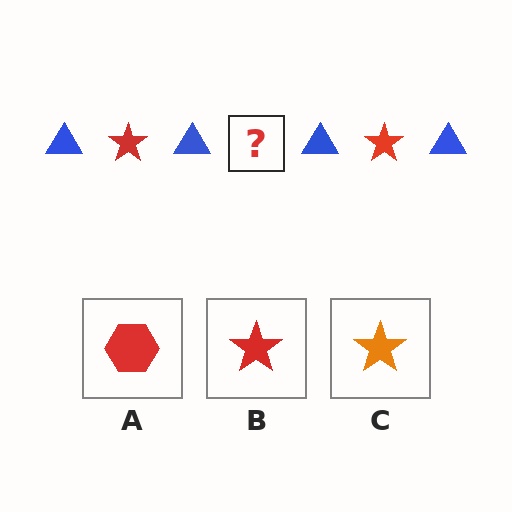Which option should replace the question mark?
Option B.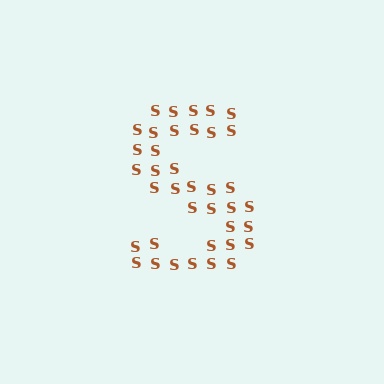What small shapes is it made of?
It is made of small letter S's.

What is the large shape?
The large shape is the letter S.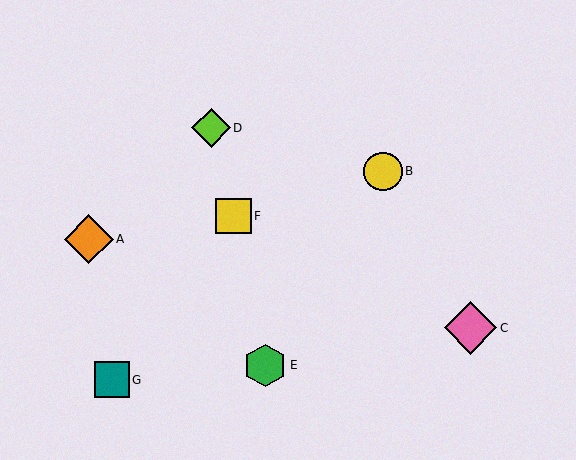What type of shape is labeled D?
Shape D is a lime diamond.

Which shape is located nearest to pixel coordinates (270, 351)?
The green hexagon (labeled E) at (265, 365) is nearest to that location.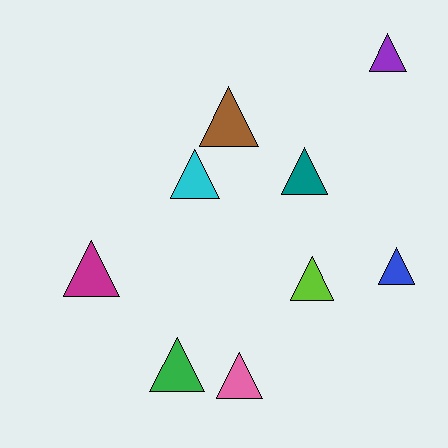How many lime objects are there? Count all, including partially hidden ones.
There is 1 lime object.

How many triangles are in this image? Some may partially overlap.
There are 9 triangles.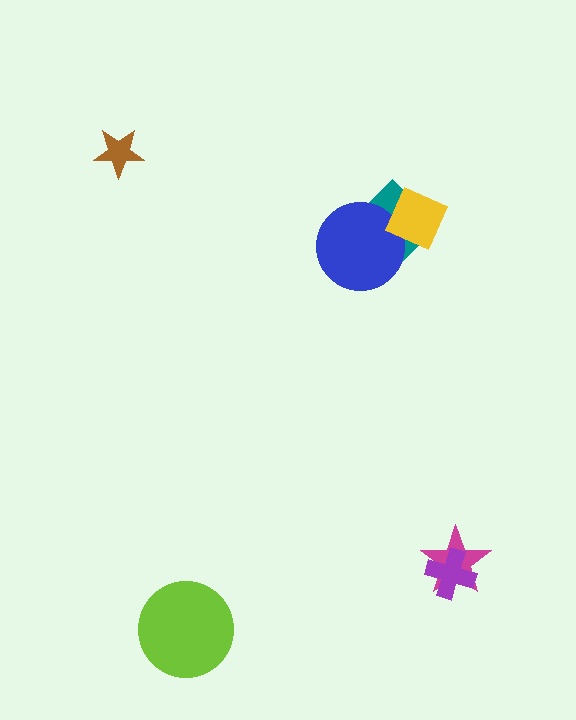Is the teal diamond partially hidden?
Yes, it is partially covered by another shape.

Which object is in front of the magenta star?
The purple cross is in front of the magenta star.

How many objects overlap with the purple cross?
1 object overlaps with the purple cross.